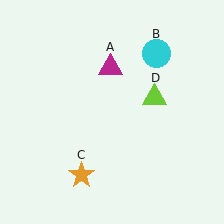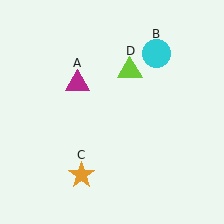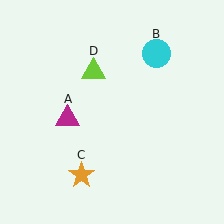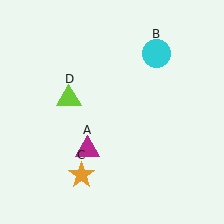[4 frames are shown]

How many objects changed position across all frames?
2 objects changed position: magenta triangle (object A), lime triangle (object D).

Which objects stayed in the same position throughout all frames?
Cyan circle (object B) and orange star (object C) remained stationary.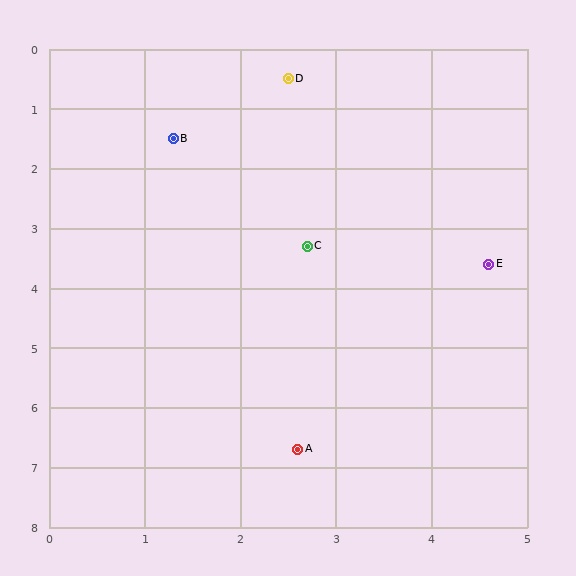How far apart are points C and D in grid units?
Points C and D are about 2.8 grid units apart.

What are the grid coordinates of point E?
Point E is at approximately (4.6, 3.6).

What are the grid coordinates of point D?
Point D is at approximately (2.5, 0.5).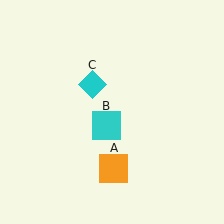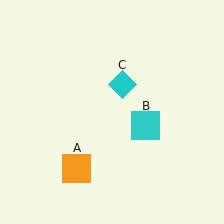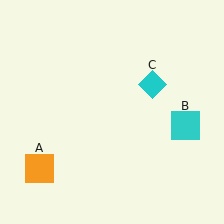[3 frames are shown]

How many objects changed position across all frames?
3 objects changed position: orange square (object A), cyan square (object B), cyan diamond (object C).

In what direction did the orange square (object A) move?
The orange square (object A) moved left.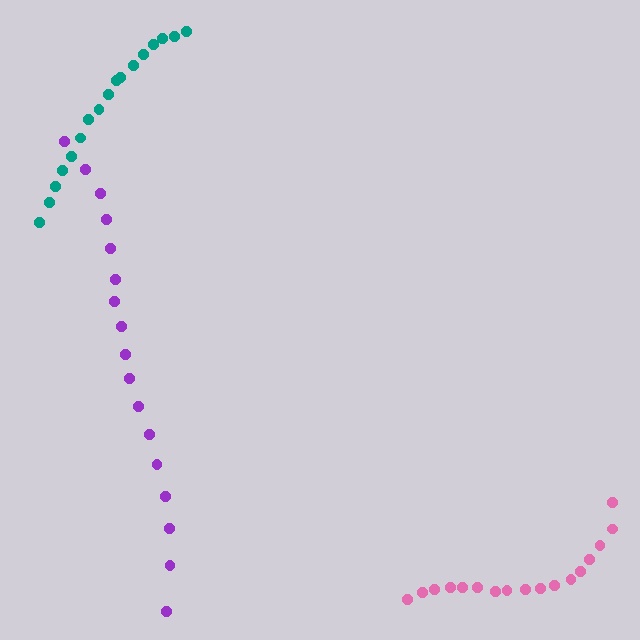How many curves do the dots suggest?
There are 3 distinct paths.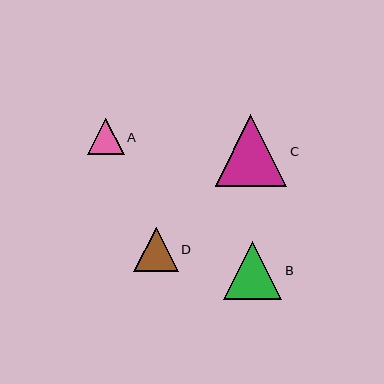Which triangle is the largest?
Triangle C is the largest with a size of approximately 71 pixels.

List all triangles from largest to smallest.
From largest to smallest: C, B, D, A.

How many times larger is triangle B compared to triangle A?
Triangle B is approximately 1.6 times the size of triangle A.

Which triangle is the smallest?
Triangle A is the smallest with a size of approximately 37 pixels.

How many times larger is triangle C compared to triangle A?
Triangle C is approximately 1.9 times the size of triangle A.